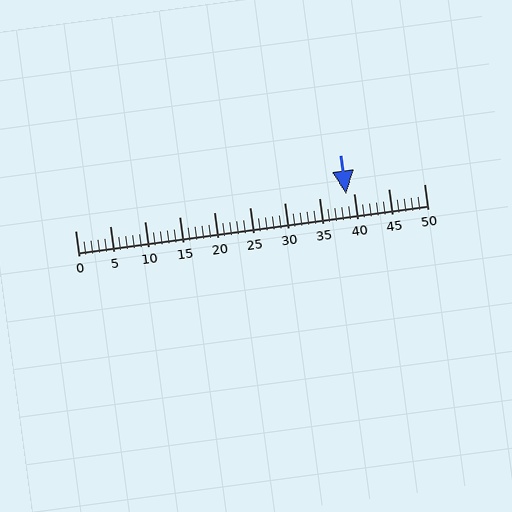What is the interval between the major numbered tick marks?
The major tick marks are spaced 5 units apart.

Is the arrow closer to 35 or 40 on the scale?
The arrow is closer to 40.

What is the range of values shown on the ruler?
The ruler shows values from 0 to 50.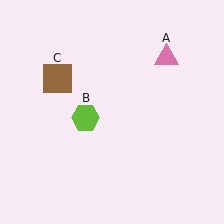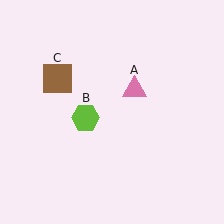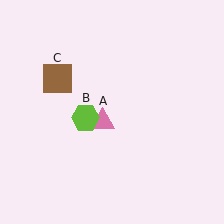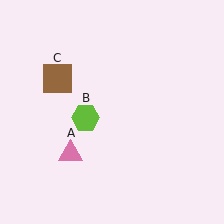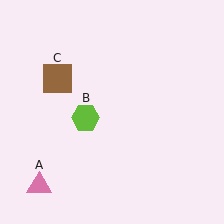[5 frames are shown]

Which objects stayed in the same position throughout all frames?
Lime hexagon (object B) and brown square (object C) remained stationary.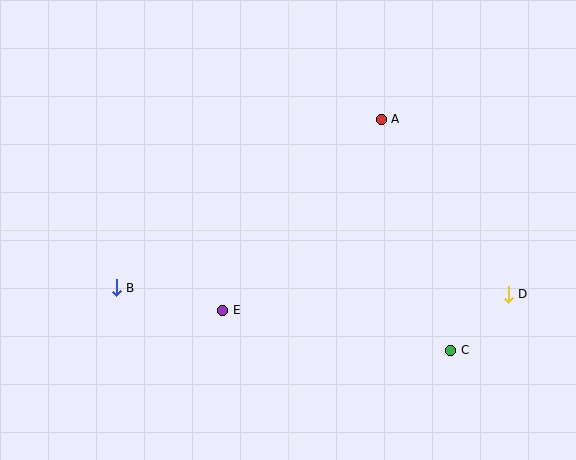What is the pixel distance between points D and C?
The distance between D and C is 81 pixels.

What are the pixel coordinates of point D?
Point D is at (508, 294).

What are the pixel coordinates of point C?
Point C is at (451, 350).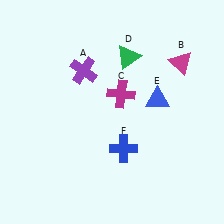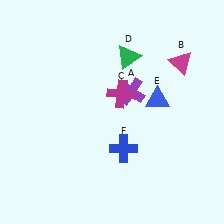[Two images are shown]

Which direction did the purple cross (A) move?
The purple cross (A) moved right.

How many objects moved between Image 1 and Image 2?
1 object moved between the two images.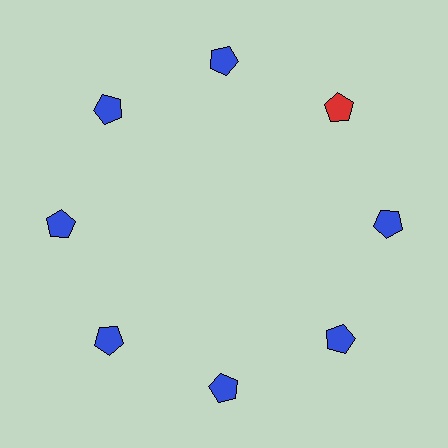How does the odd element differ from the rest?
It has a different color: red instead of blue.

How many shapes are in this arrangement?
There are 8 shapes arranged in a ring pattern.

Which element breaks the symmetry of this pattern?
The red pentagon at roughly the 2 o'clock position breaks the symmetry. All other shapes are blue pentagons.